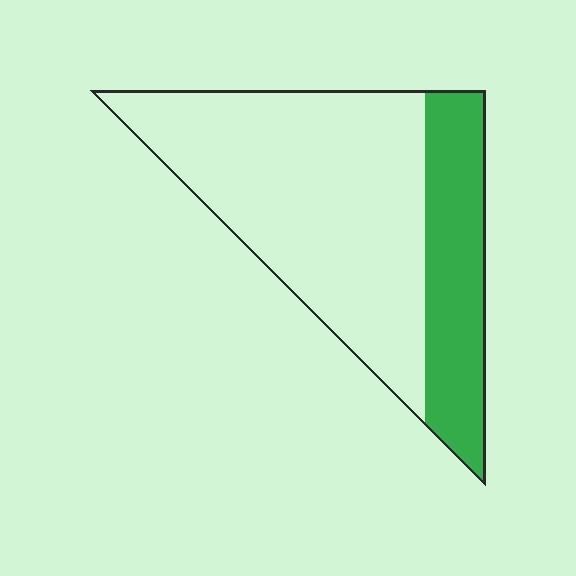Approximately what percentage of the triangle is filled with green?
Approximately 30%.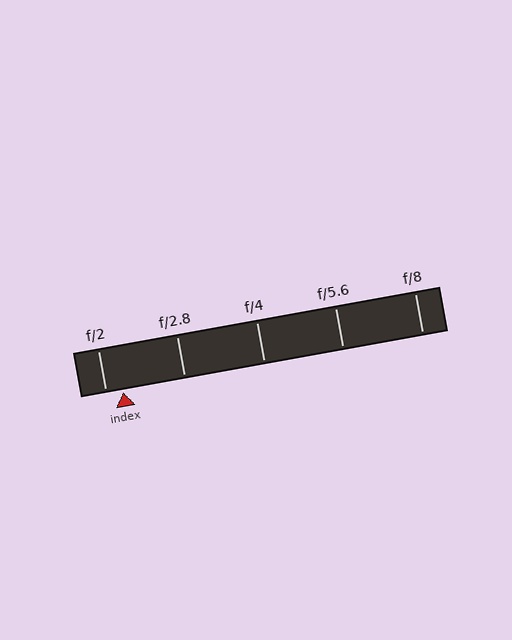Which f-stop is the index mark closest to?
The index mark is closest to f/2.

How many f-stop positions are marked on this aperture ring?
There are 5 f-stop positions marked.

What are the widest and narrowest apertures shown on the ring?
The widest aperture shown is f/2 and the narrowest is f/8.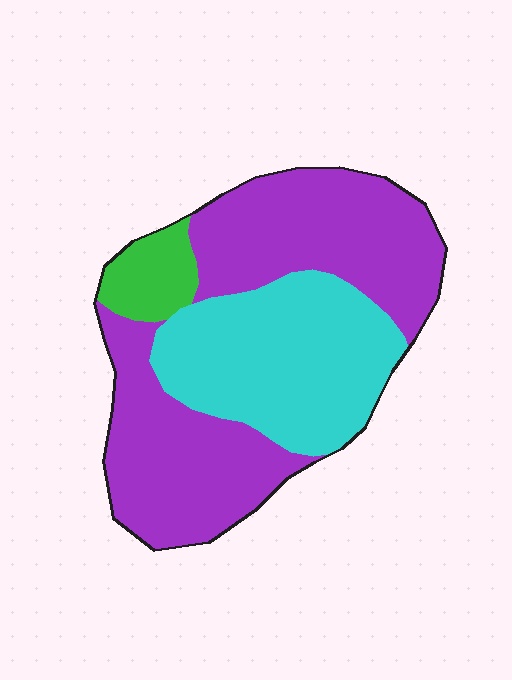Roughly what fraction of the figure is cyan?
Cyan covers about 35% of the figure.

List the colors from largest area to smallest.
From largest to smallest: purple, cyan, green.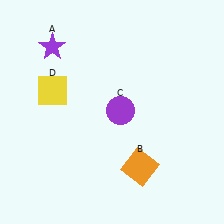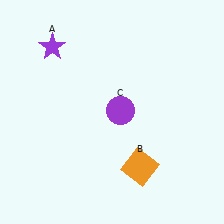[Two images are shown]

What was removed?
The yellow square (D) was removed in Image 2.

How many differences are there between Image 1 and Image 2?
There is 1 difference between the two images.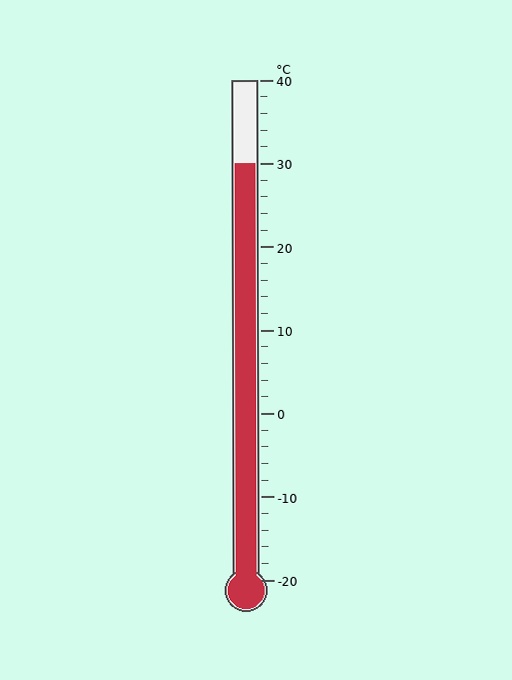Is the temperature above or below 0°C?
The temperature is above 0°C.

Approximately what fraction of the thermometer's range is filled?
The thermometer is filled to approximately 85% of its range.